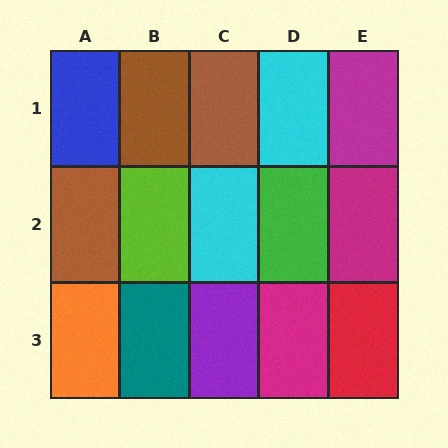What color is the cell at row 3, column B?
Teal.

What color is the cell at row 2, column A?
Brown.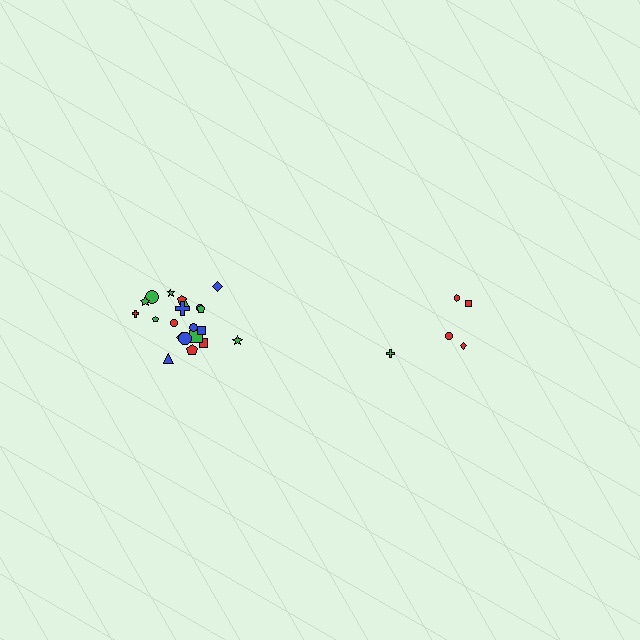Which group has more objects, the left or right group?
The left group.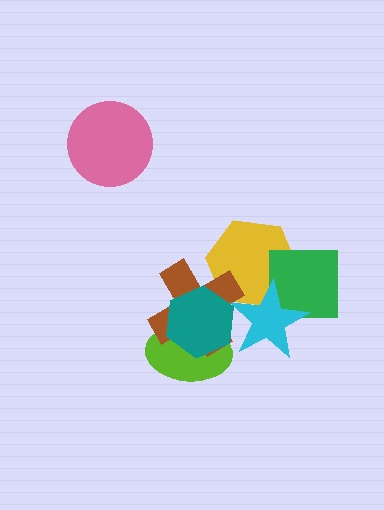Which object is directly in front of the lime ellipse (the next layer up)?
The brown cross is directly in front of the lime ellipse.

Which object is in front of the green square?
The cyan star is in front of the green square.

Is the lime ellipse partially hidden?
Yes, it is partially covered by another shape.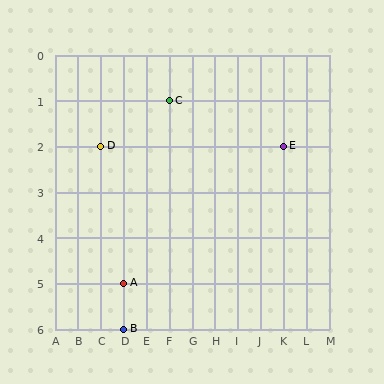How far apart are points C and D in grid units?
Points C and D are 3 columns and 1 row apart (about 3.2 grid units diagonally).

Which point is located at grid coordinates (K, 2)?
Point E is at (K, 2).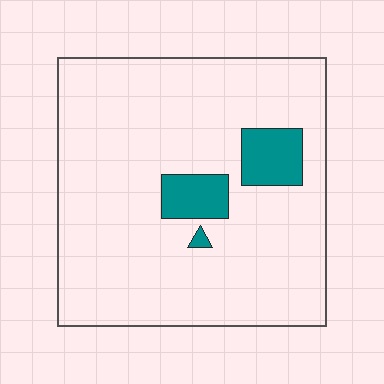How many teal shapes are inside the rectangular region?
3.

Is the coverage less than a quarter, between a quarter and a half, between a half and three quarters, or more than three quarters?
Less than a quarter.